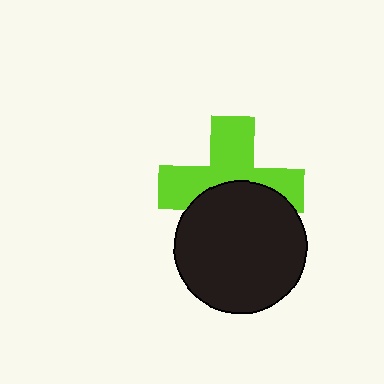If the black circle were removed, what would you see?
You would see the complete lime cross.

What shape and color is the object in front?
The object in front is a black circle.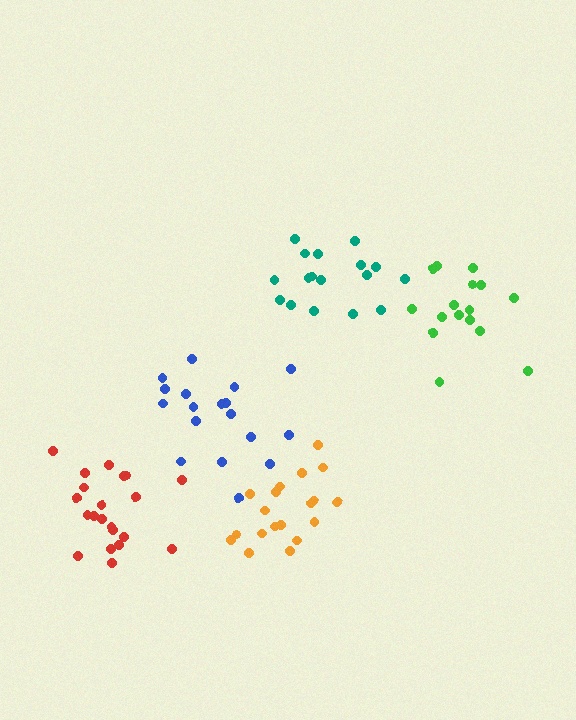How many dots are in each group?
Group 1: 16 dots, Group 2: 17 dots, Group 3: 18 dots, Group 4: 21 dots, Group 5: 19 dots (91 total).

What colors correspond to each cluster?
The clusters are colored: green, teal, blue, red, orange.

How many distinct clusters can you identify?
There are 5 distinct clusters.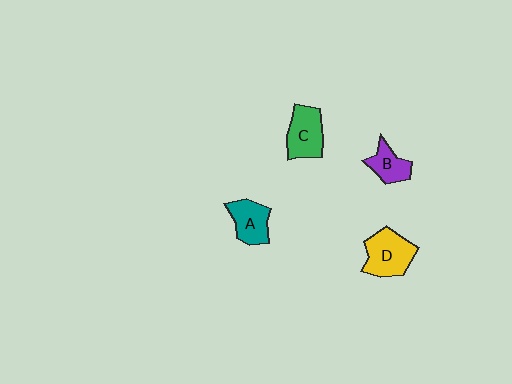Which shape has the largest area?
Shape D (yellow).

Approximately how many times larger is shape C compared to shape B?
Approximately 1.4 times.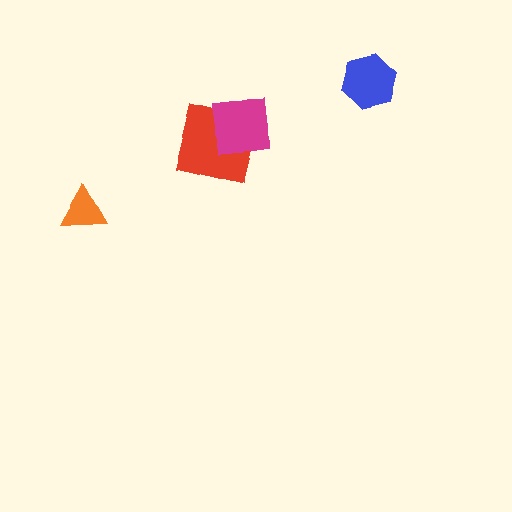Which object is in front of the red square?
The magenta square is in front of the red square.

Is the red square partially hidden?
Yes, it is partially covered by another shape.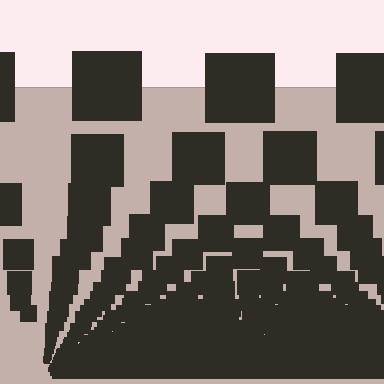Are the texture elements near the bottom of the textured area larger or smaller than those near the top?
Smaller. The gradient is inverted — elements near the bottom are smaller and denser.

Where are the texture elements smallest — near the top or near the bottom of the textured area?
Near the bottom.